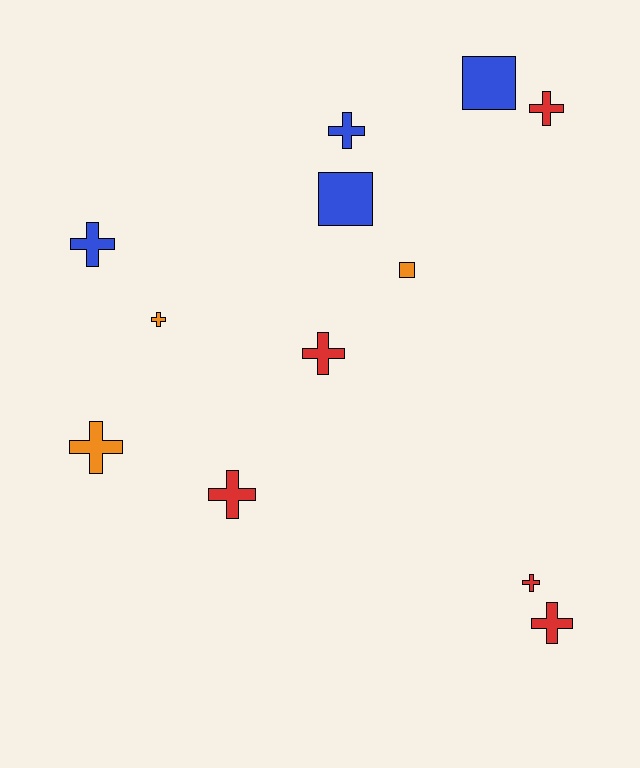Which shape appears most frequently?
Cross, with 9 objects.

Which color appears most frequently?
Red, with 5 objects.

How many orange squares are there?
There is 1 orange square.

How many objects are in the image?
There are 12 objects.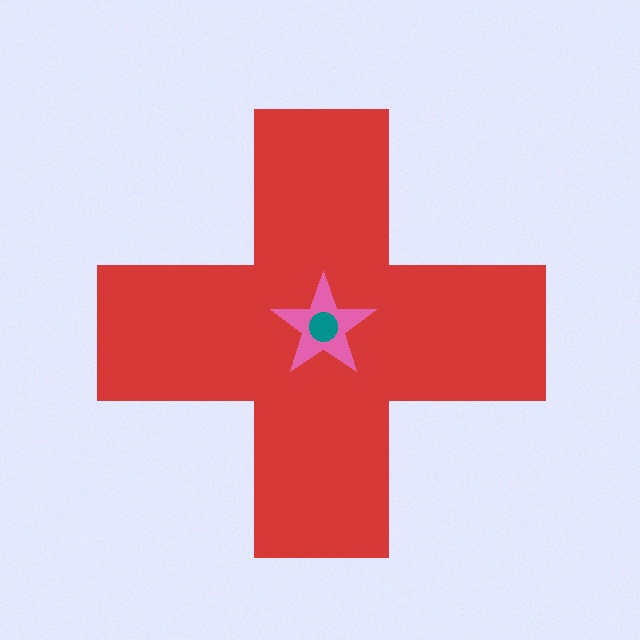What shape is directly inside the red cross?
The pink star.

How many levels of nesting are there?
3.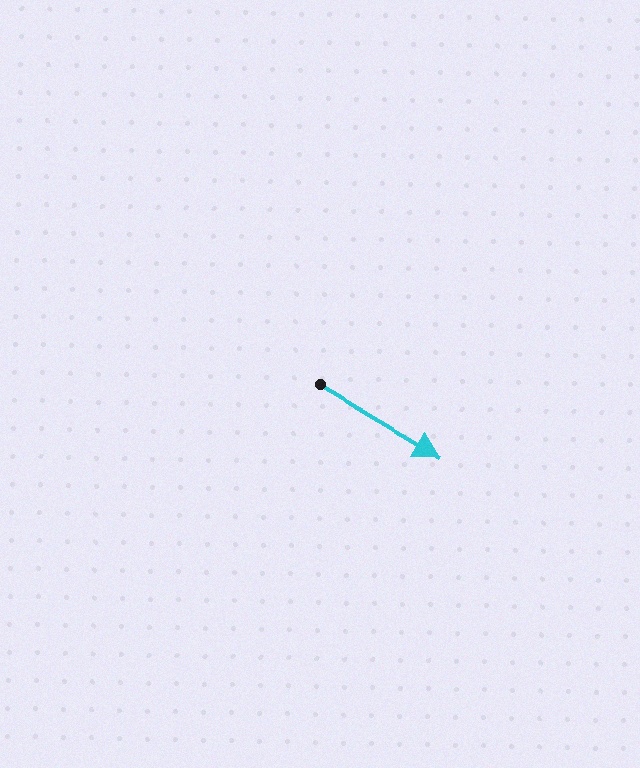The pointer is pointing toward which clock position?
Roughly 4 o'clock.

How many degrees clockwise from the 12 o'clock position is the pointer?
Approximately 121 degrees.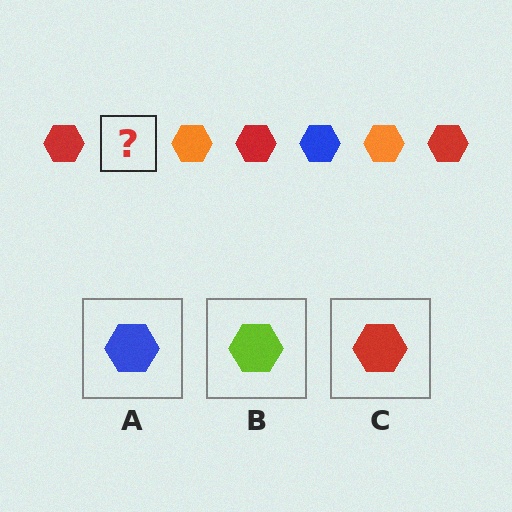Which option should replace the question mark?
Option A.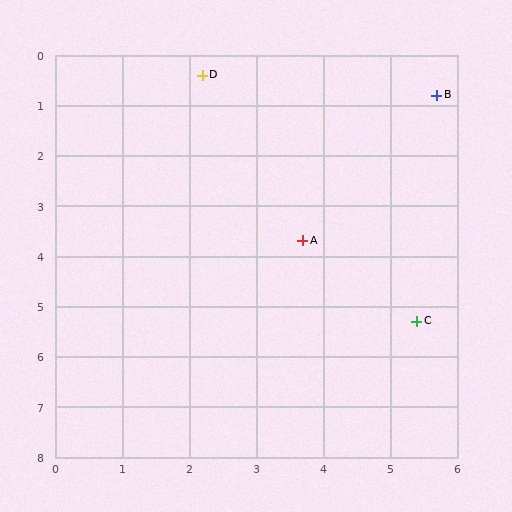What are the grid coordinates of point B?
Point B is at approximately (5.7, 0.8).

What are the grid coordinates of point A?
Point A is at approximately (3.7, 3.7).